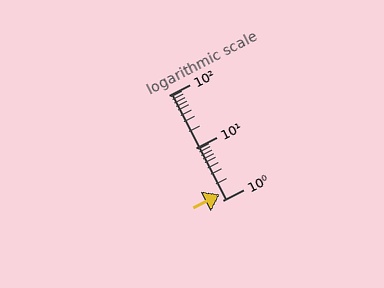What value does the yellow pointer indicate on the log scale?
The pointer indicates approximately 1.3.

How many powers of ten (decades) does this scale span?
The scale spans 2 decades, from 1 to 100.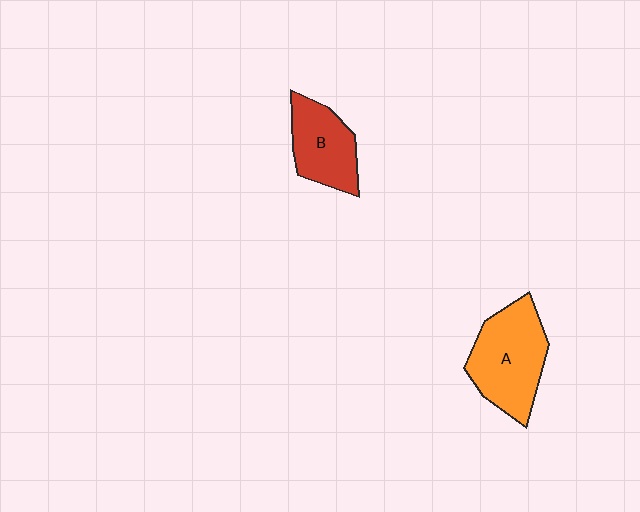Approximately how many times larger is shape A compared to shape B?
Approximately 1.4 times.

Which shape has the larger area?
Shape A (orange).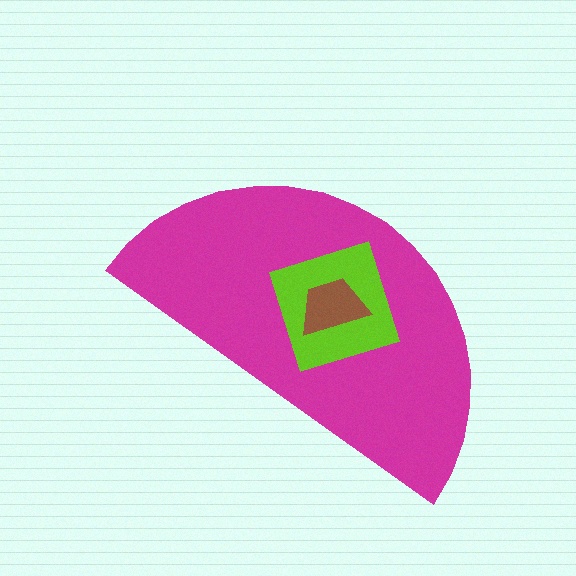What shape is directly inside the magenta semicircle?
The lime diamond.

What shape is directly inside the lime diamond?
The brown trapezoid.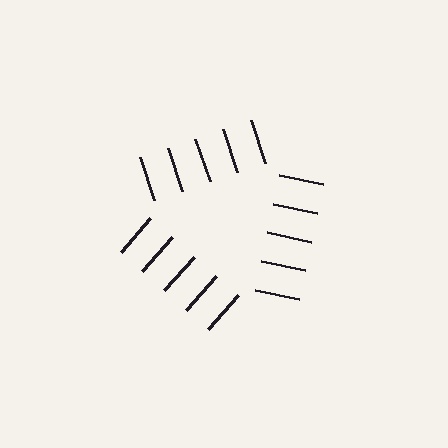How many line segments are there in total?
15 — 5 along each of the 3 edges.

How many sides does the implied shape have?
3 sides — the line-ends trace a triangle.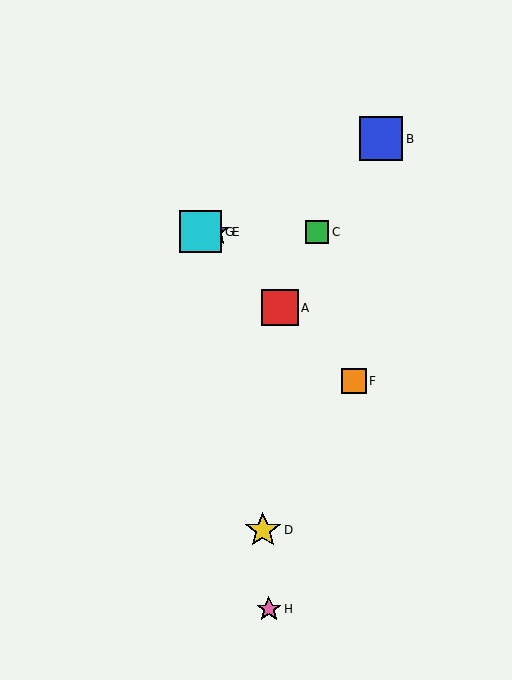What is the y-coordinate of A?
Object A is at y≈308.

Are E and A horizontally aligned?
No, E is at y≈232 and A is at y≈308.